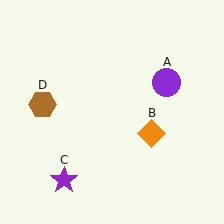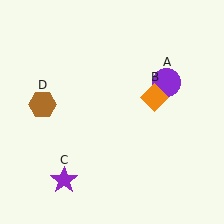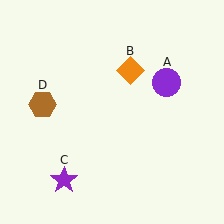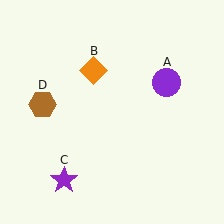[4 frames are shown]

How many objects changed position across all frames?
1 object changed position: orange diamond (object B).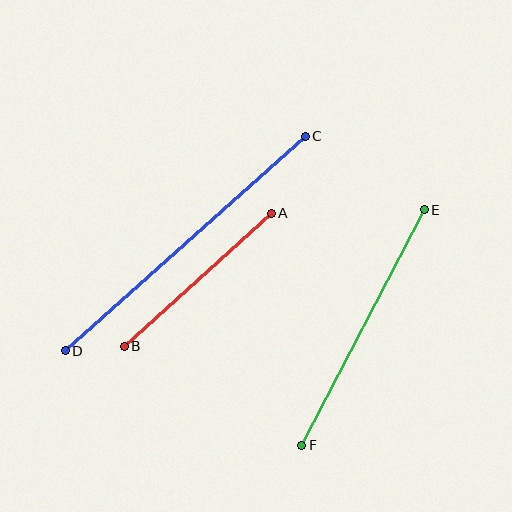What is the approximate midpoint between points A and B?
The midpoint is at approximately (198, 280) pixels.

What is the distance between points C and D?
The distance is approximately 322 pixels.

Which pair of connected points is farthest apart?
Points C and D are farthest apart.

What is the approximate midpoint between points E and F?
The midpoint is at approximately (363, 328) pixels.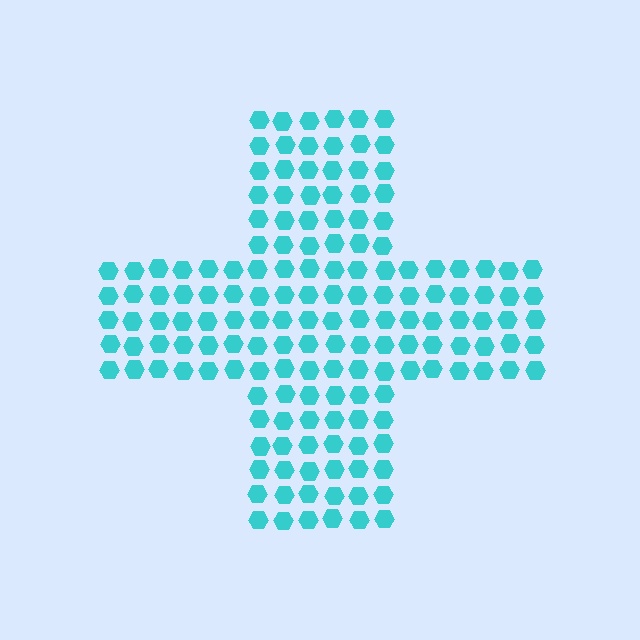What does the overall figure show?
The overall figure shows a cross.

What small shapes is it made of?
It is made of small hexagons.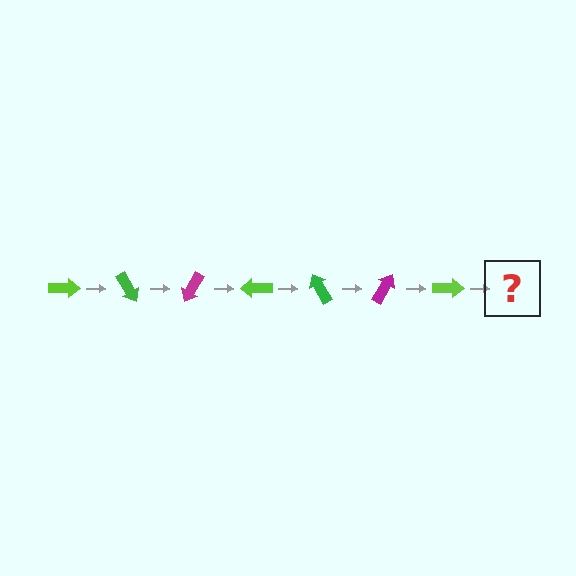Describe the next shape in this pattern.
It should be a green arrow, rotated 420 degrees from the start.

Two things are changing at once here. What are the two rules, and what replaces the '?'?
The two rules are that it rotates 60 degrees each step and the color cycles through lime, green, and magenta. The '?' should be a green arrow, rotated 420 degrees from the start.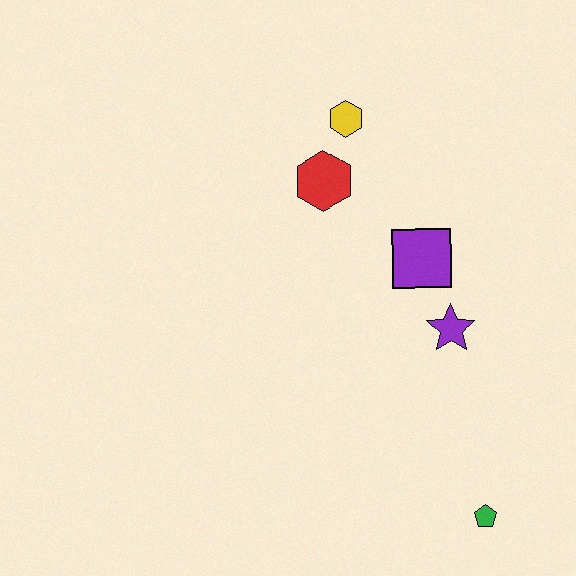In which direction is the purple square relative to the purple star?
The purple square is above the purple star.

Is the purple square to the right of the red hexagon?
Yes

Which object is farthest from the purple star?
The yellow hexagon is farthest from the purple star.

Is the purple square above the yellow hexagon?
No